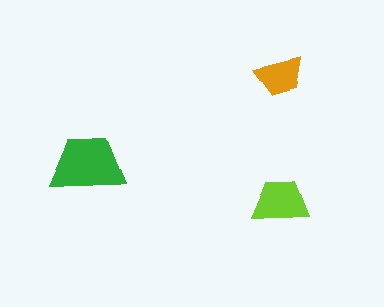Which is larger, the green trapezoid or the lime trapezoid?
The green one.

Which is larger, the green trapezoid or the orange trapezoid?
The green one.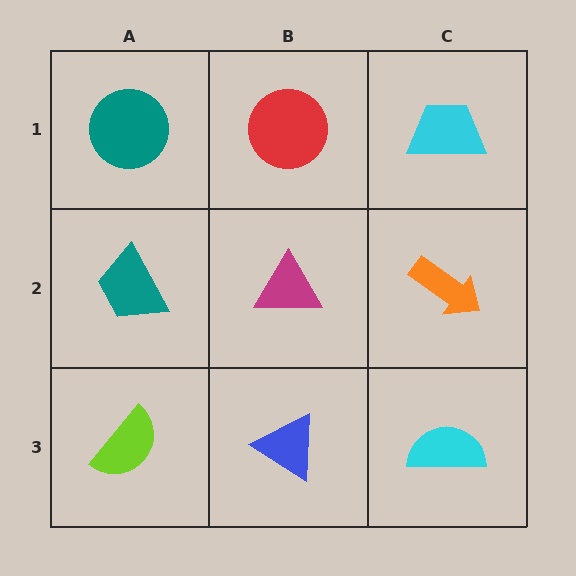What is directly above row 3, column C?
An orange arrow.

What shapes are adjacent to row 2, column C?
A cyan trapezoid (row 1, column C), a cyan semicircle (row 3, column C), a magenta triangle (row 2, column B).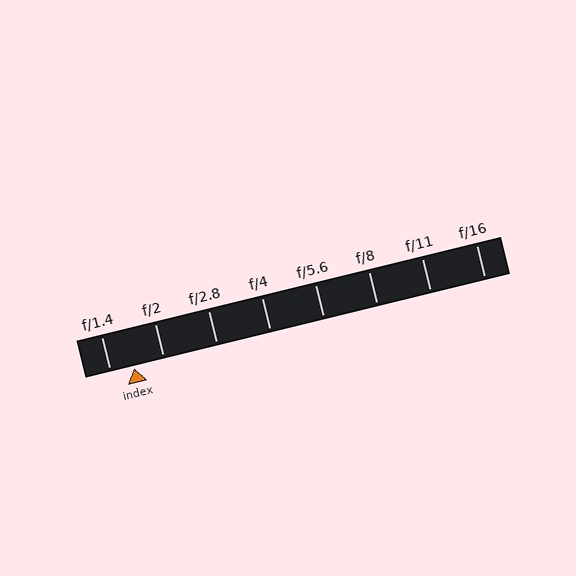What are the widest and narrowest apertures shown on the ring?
The widest aperture shown is f/1.4 and the narrowest is f/16.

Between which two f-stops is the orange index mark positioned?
The index mark is between f/1.4 and f/2.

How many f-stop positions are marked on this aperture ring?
There are 8 f-stop positions marked.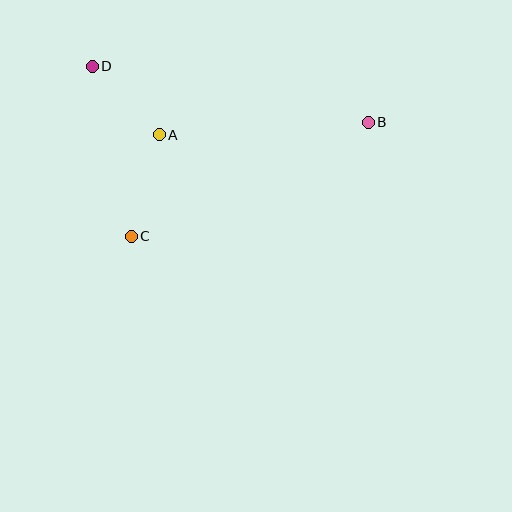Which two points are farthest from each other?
Points B and D are farthest from each other.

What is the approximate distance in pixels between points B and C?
The distance between B and C is approximately 263 pixels.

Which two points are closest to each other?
Points A and D are closest to each other.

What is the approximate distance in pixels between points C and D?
The distance between C and D is approximately 174 pixels.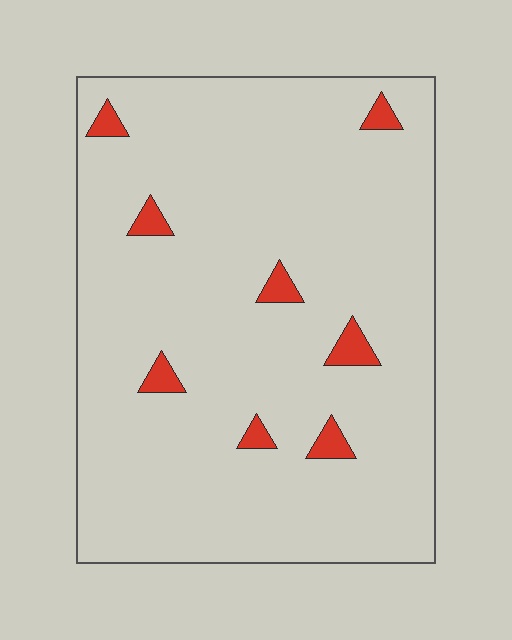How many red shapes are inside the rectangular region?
8.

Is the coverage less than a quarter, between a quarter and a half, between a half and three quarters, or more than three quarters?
Less than a quarter.